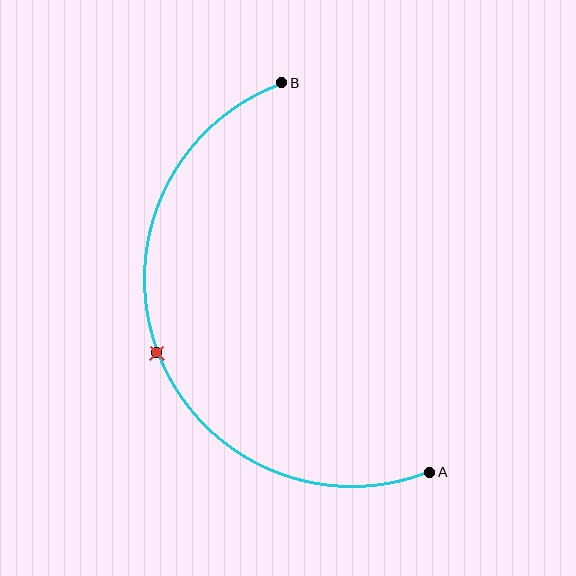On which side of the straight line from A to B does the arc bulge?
The arc bulges to the left of the straight line connecting A and B.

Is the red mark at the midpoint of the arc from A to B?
Yes. The red mark lies on the arc at equal arc-length from both A and B — it is the arc midpoint.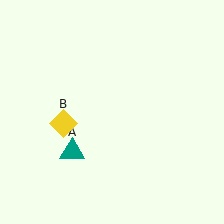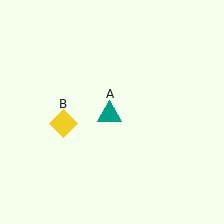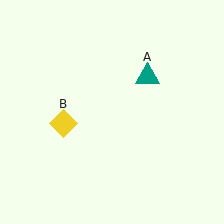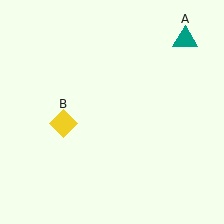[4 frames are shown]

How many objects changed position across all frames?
1 object changed position: teal triangle (object A).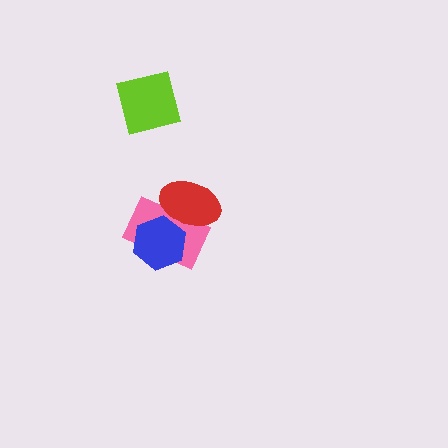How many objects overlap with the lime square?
0 objects overlap with the lime square.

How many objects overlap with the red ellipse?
2 objects overlap with the red ellipse.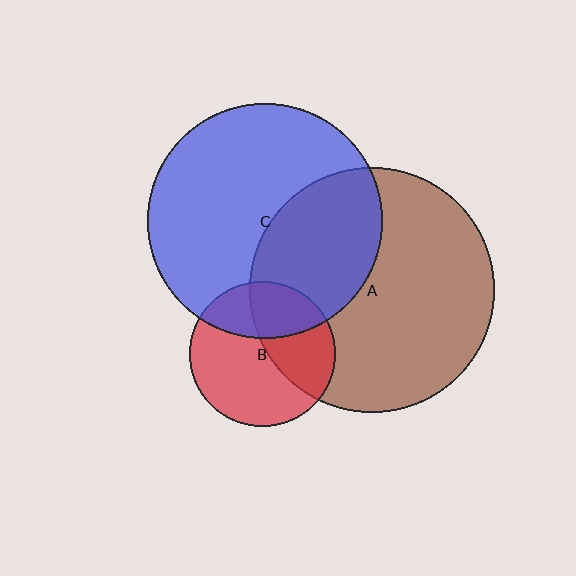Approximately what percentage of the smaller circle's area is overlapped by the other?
Approximately 40%.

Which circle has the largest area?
Circle A (brown).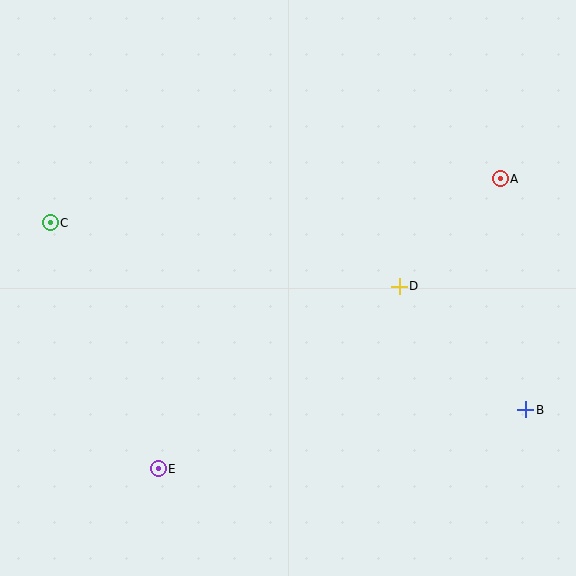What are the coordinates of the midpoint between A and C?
The midpoint between A and C is at (275, 201).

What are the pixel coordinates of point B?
Point B is at (526, 410).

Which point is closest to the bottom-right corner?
Point B is closest to the bottom-right corner.